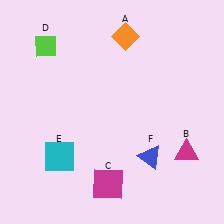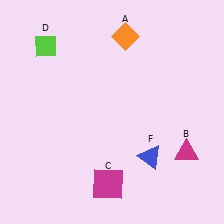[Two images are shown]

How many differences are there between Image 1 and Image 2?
There is 1 difference between the two images.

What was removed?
The cyan square (E) was removed in Image 2.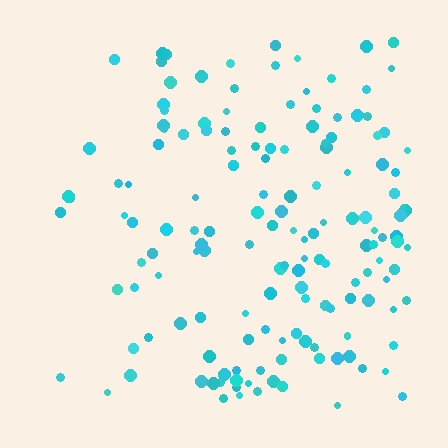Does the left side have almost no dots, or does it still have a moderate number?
Still a moderate number, just noticeably fewer than the right.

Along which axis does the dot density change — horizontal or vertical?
Horizontal.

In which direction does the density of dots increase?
From left to right, with the right side densest.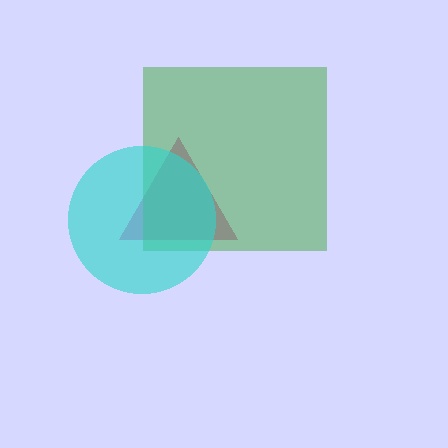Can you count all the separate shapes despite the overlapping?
Yes, there are 3 separate shapes.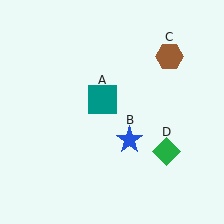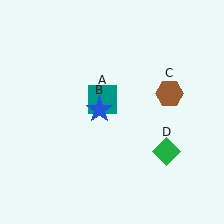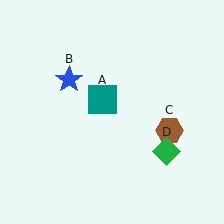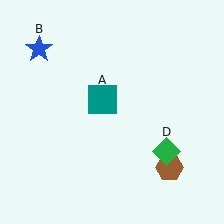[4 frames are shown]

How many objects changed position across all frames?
2 objects changed position: blue star (object B), brown hexagon (object C).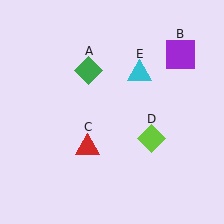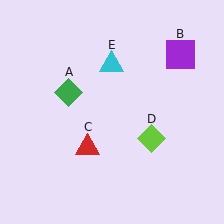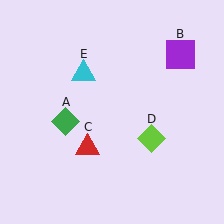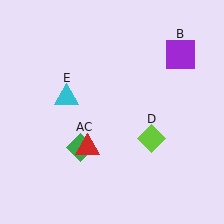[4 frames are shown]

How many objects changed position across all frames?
2 objects changed position: green diamond (object A), cyan triangle (object E).